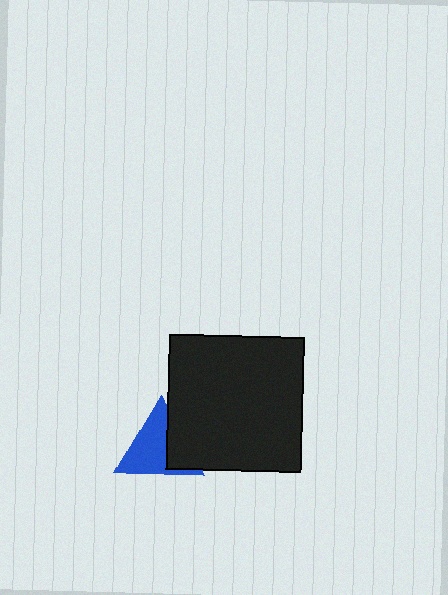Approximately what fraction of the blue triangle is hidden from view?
Roughly 35% of the blue triangle is hidden behind the black square.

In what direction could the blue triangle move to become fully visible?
The blue triangle could move left. That would shift it out from behind the black square entirely.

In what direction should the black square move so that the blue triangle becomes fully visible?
The black square should move right. That is the shortest direction to clear the overlap and leave the blue triangle fully visible.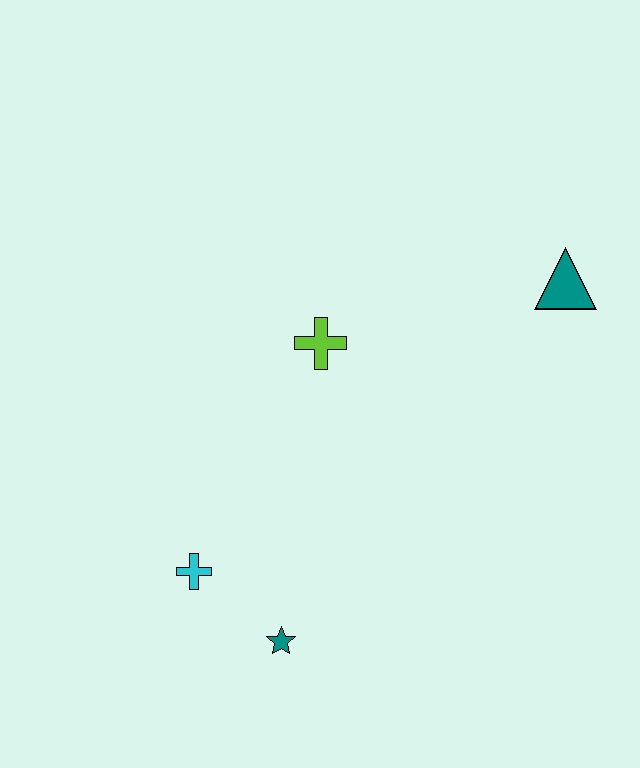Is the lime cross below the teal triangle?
Yes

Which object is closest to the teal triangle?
The lime cross is closest to the teal triangle.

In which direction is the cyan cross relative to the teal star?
The cyan cross is to the left of the teal star.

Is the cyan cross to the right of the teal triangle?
No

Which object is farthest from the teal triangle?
The cyan cross is farthest from the teal triangle.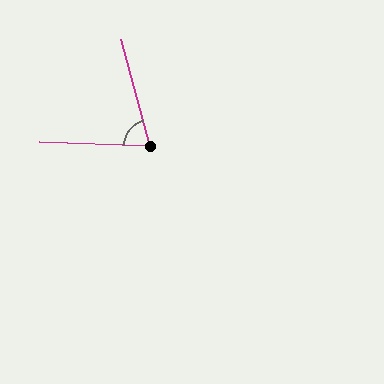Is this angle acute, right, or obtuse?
It is acute.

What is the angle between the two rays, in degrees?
Approximately 73 degrees.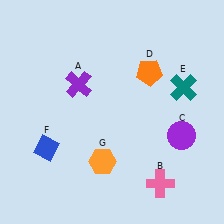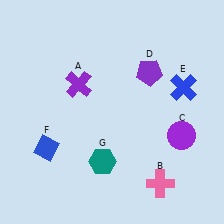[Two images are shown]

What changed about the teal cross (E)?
In Image 1, E is teal. In Image 2, it changed to blue.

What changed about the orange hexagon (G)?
In Image 1, G is orange. In Image 2, it changed to teal.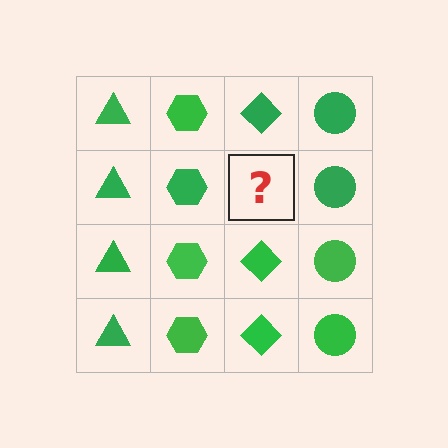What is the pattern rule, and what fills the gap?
The rule is that each column has a consistent shape. The gap should be filled with a green diamond.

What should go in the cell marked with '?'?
The missing cell should contain a green diamond.